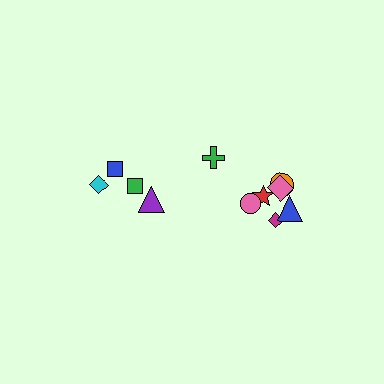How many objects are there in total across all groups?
There are 11 objects.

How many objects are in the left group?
There are 4 objects.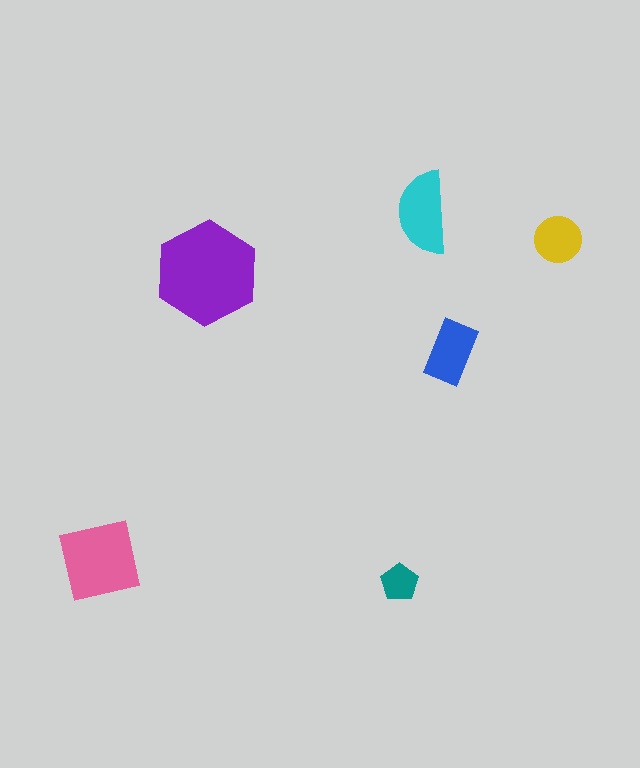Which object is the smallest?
The teal pentagon.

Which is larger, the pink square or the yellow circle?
The pink square.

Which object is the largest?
The purple hexagon.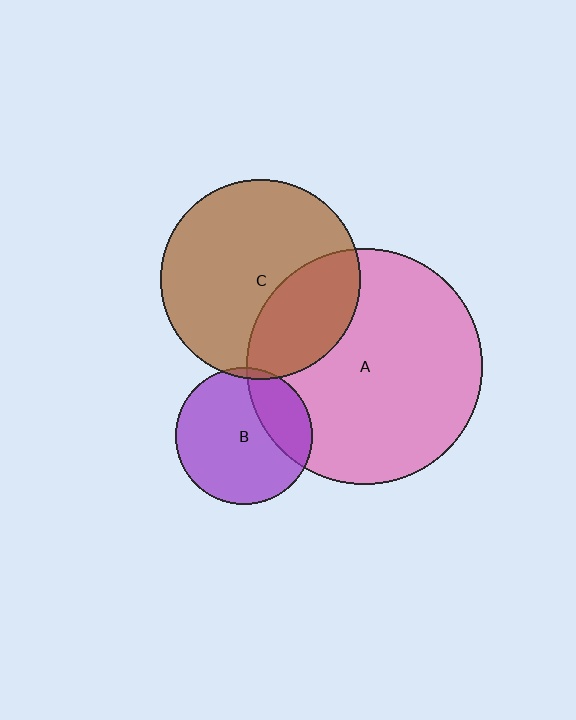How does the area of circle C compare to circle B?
Approximately 2.1 times.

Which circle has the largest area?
Circle A (pink).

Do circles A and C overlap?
Yes.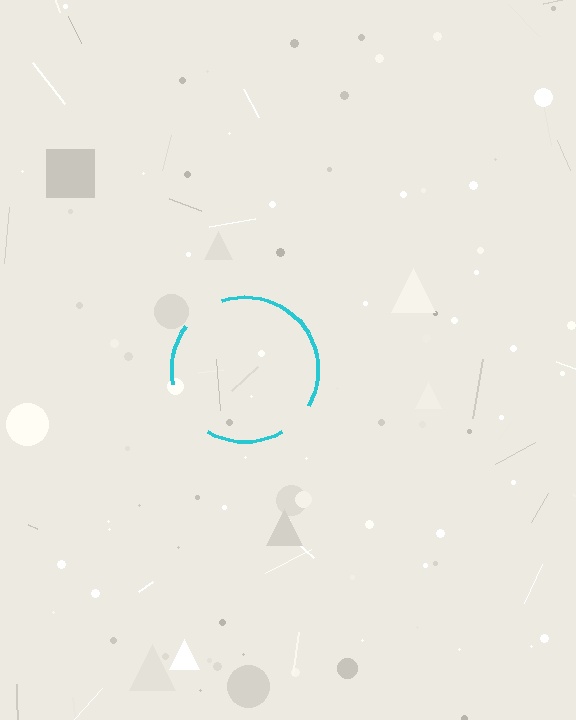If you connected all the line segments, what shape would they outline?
They would outline a circle.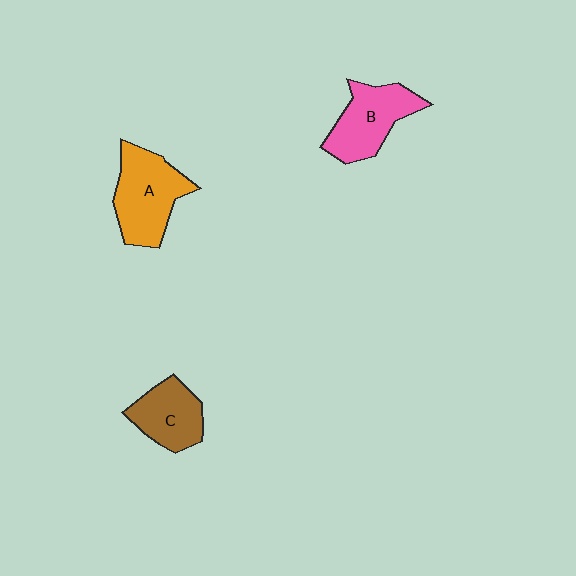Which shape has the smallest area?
Shape C (brown).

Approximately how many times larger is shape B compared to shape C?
Approximately 1.2 times.